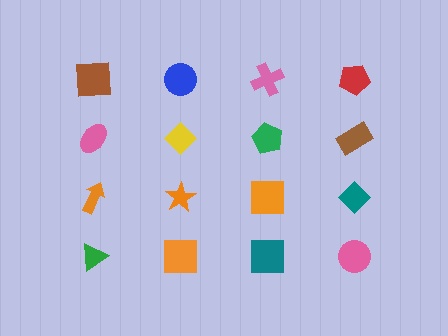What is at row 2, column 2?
A yellow diamond.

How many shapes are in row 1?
4 shapes.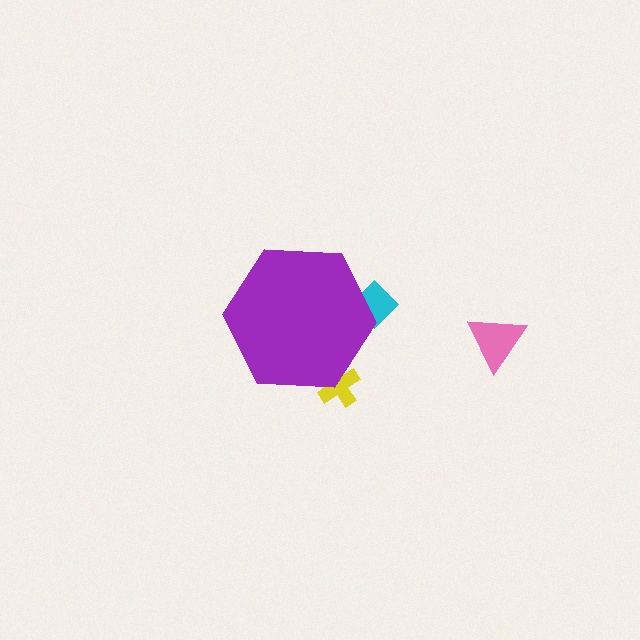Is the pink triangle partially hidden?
No, the pink triangle is fully visible.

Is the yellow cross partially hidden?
Yes, the yellow cross is partially hidden behind the purple hexagon.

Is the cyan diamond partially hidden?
Yes, the cyan diamond is partially hidden behind the purple hexagon.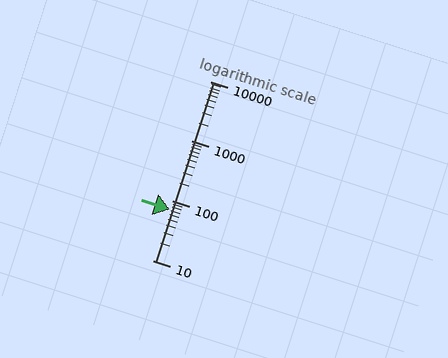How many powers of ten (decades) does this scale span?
The scale spans 3 decades, from 10 to 10000.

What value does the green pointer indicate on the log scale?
The pointer indicates approximately 72.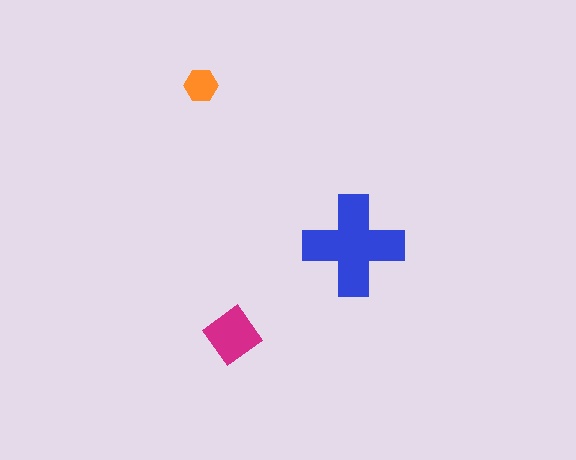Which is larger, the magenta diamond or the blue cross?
The blue cross.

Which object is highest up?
The orange hexagon is topmost.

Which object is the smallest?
The orange hexagon.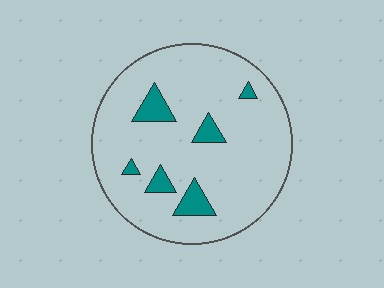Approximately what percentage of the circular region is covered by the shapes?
Approximately 10%.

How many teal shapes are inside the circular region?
6.